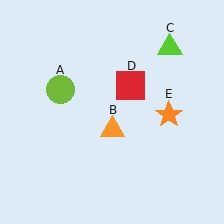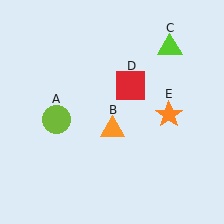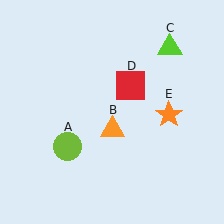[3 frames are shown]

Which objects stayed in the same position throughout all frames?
Orange triangle (object B) and lime triangle (object C) and red square (object D) and orange star (object E) remained stationary.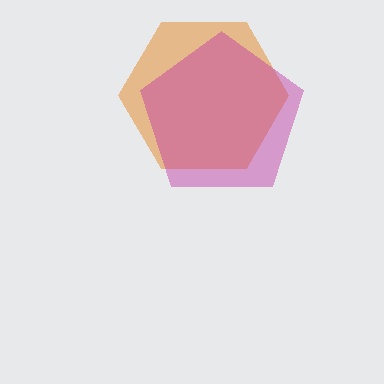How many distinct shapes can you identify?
There are 2 distinct shapes: an orange hexagon, a magenta pentagon.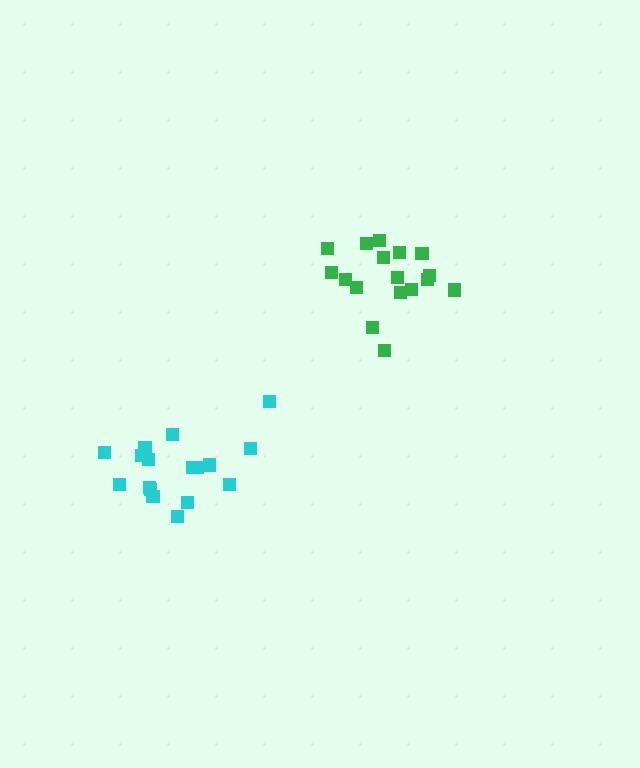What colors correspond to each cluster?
The clusters are colored: green, cyan.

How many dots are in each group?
Group 1: 17 dots, Group 2: 17 dots (34 total).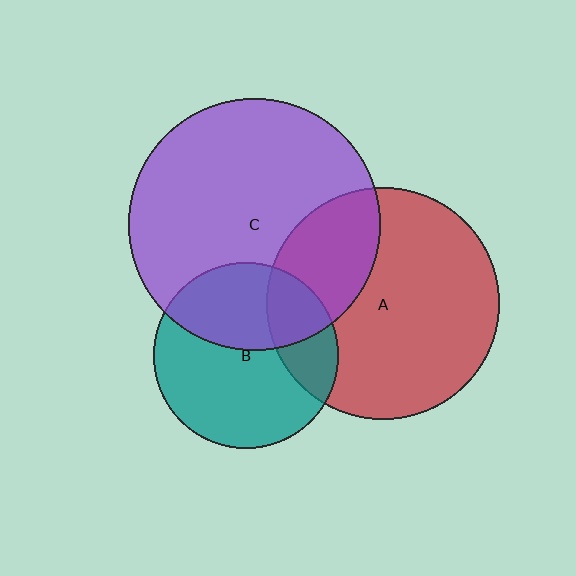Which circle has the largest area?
Circle C (purple).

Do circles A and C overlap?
Yes.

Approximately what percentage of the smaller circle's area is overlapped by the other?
Approximately 30%.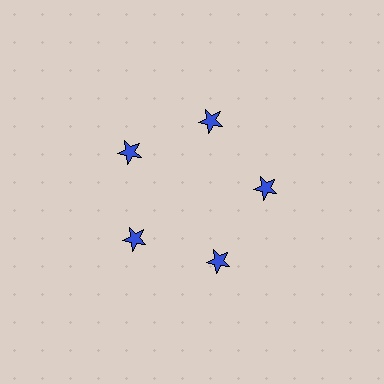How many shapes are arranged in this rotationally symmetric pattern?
There are 5 shapes, arranged in 5 groups of 1.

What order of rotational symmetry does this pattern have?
This pattern has 5-fold rotational symmetry.